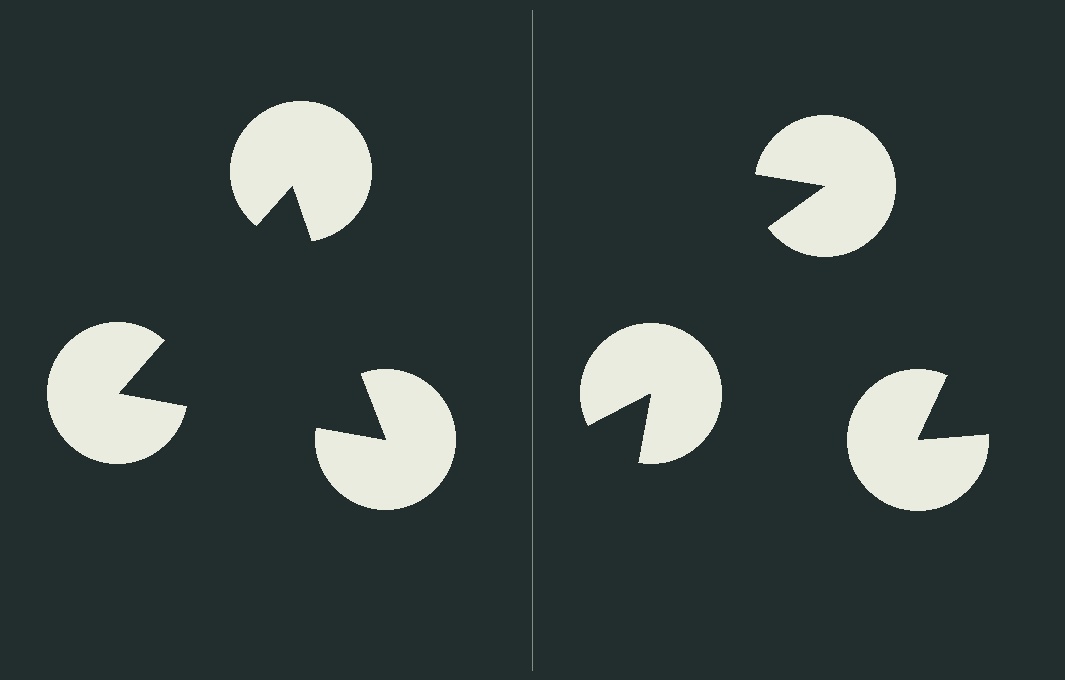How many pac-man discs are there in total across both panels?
6 — 3 on each side.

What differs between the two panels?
The pac-man discs are positioned identically on both sides; only the wedge orientations differ. On the left they align to a triangle; on the right they are misaligned.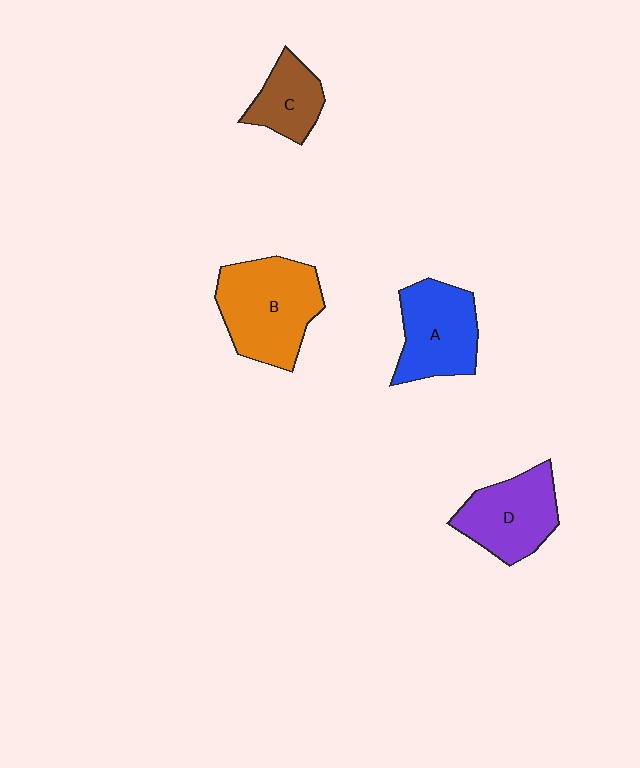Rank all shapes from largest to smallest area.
From largest to smallest: B (orange), A (blue), D (purple), C (brown).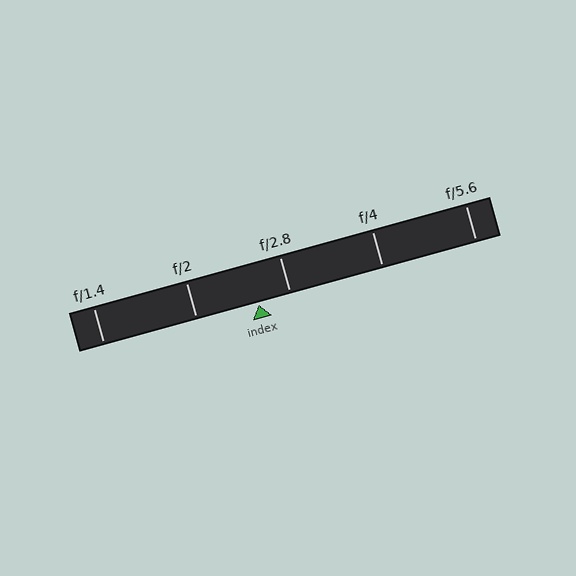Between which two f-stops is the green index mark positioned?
The index mark is between f/2 and f/2.8.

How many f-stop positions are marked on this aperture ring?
There are 5 f-stop positions marked.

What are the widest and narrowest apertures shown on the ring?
The widest aperture shown is f/1.4 and the narrowest is f/5.6.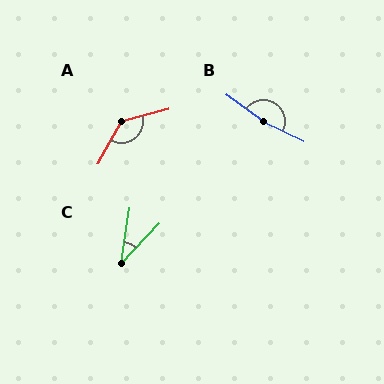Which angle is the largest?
B, at approximately 170 degrees.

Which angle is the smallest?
C, at approximately 34 degrees.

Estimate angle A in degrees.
Approximately 133 degrees.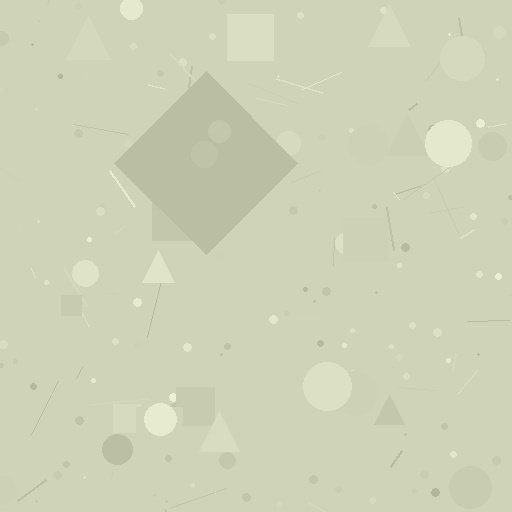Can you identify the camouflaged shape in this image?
The camouflaged shape is a diamond.